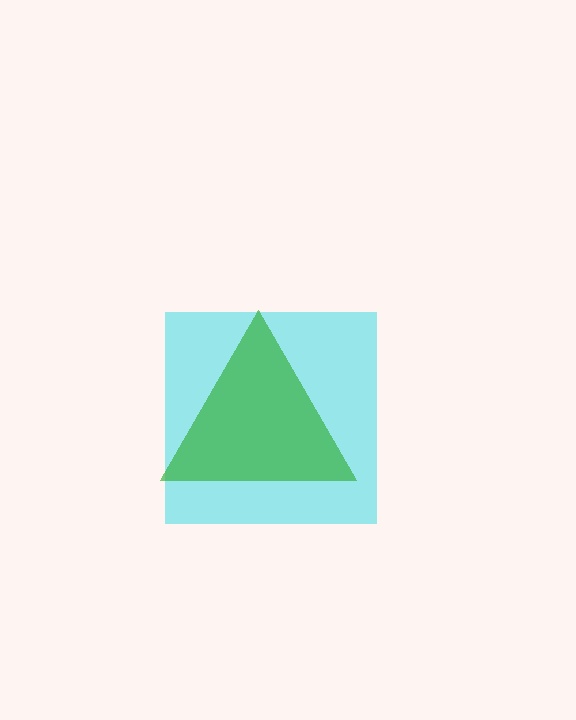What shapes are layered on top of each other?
The layered shapes are: a cyan square, a green triangle.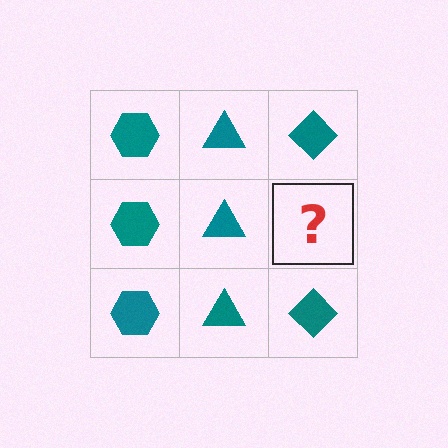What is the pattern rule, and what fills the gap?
The rule is that each column has a consistent shape. The gap should be filled with a teal diamond.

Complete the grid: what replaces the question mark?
The question mark should be replaced with a teal diamond.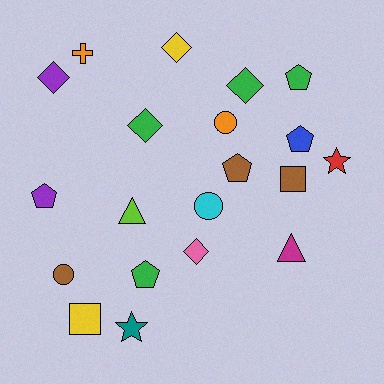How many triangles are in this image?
There are 2 triangles.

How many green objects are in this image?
There are 4 green objects.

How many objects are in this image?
There are 20 objects.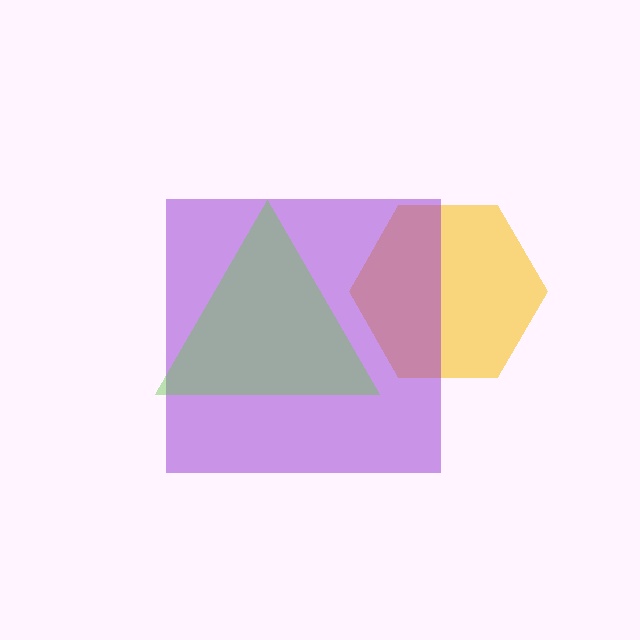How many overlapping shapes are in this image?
There are 3 overlapping shapes in the image.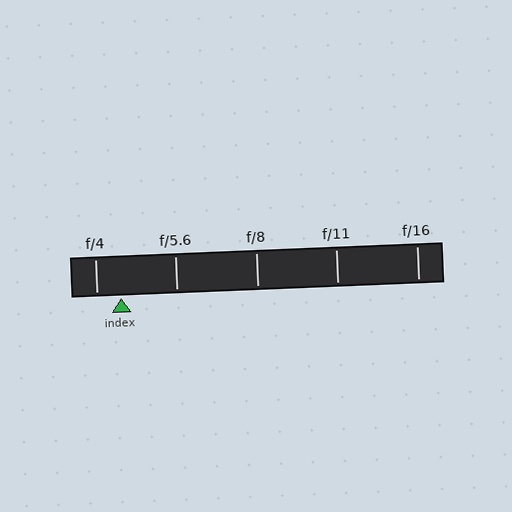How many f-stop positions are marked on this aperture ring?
There are 5 f-stop positions marked.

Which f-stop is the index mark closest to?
The index mark is closest to f/4.